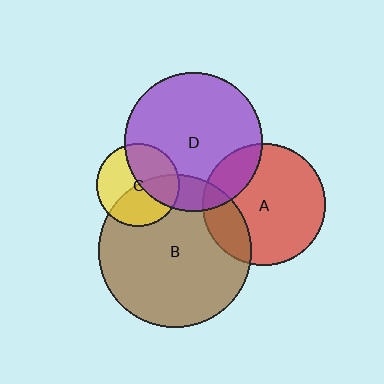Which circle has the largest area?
Circle B (brown).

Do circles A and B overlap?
Yes.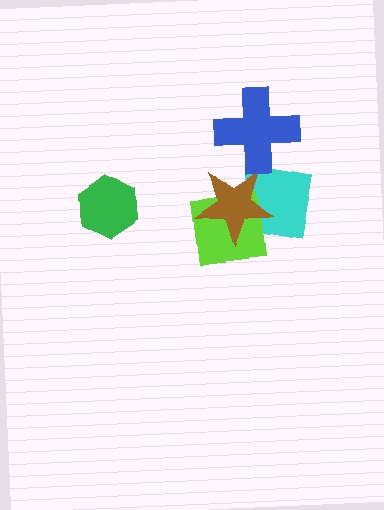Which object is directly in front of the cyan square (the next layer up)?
The lime square is directly in front of the cyan square.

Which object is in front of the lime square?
The brown star is in front of the lime square.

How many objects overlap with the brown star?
2 objects overlap with the brown star.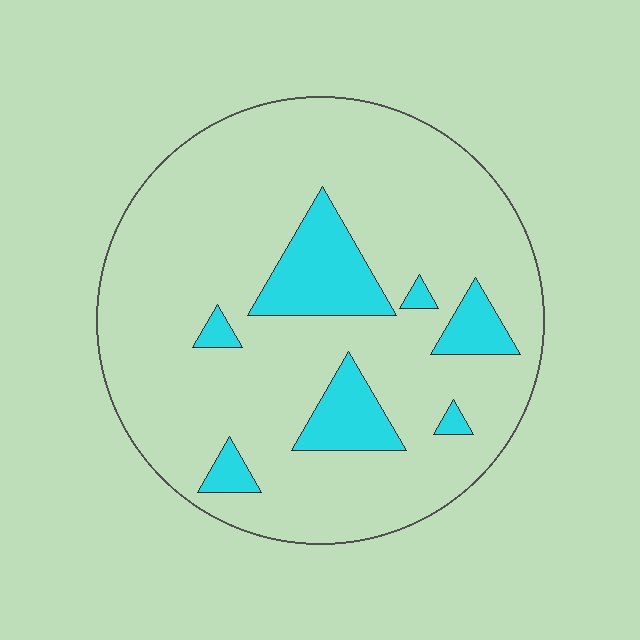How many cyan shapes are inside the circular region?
7.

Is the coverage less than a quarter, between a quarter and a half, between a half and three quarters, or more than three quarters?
Less than a quarter.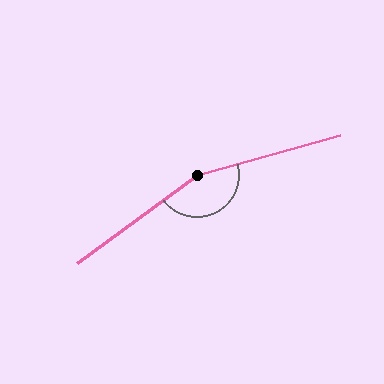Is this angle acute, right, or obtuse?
It is obtuse.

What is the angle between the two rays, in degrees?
Approximately 159 degrees.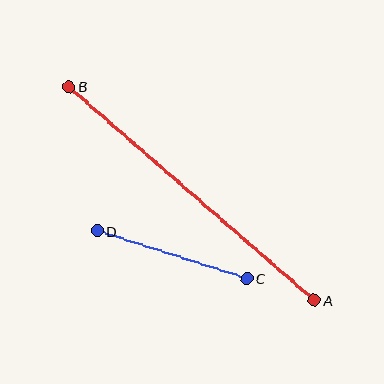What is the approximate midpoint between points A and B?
The midpoint is at approximately (192, 193) pixels.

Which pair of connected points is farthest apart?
Points A and B are farthest apart.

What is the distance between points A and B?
The distance is approximately 325 pixels.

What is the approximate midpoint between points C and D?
The midpoint is at approximately (172, 255) pixels.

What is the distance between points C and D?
The distance is approximately 157 pixels.